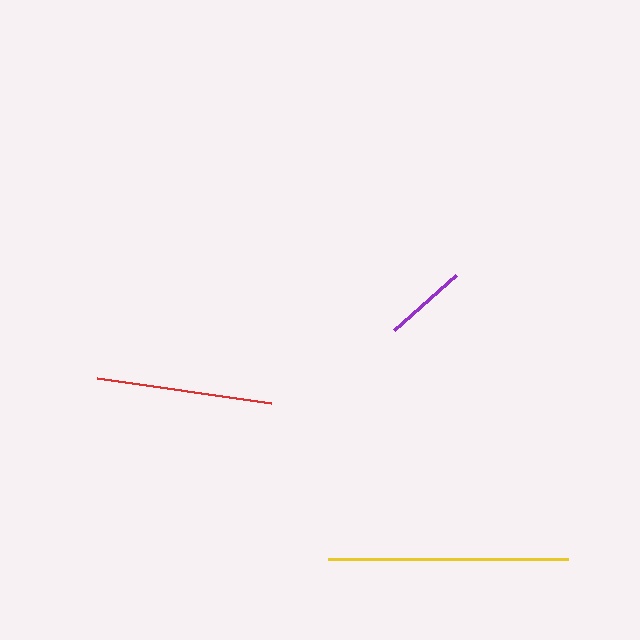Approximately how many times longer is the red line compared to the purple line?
The red line is approximately 2.1 times the length of the purple line.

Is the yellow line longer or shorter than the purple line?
The yellow line is longer than the purple line.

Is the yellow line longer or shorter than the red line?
The yellow line is longer than the red line.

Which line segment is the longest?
The yellow line is the longest at approximately 240 pixels.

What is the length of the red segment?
The red segment is approximately 177 pixels long.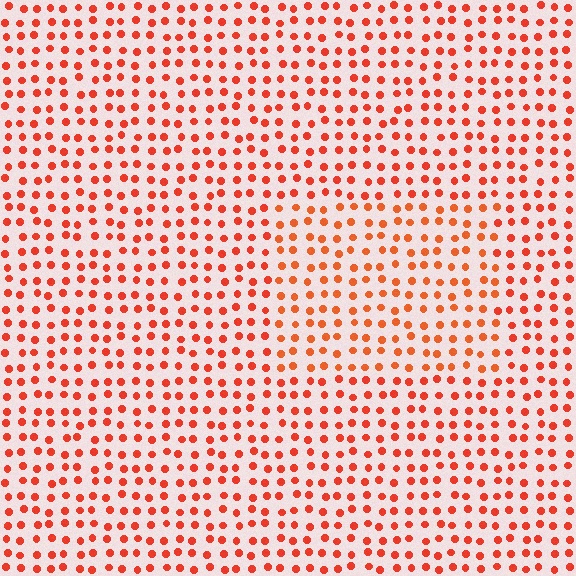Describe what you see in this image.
The image is filled with small red elements in a uniform arrangement. A rectangle-shaped region is visible where the elements are tinted to a slightly different hue, forming a subtle color boundary.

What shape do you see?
I see a rectangle.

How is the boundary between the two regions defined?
The boundary is defined purely by a slight shift in hue (about 12 degrees). Spacing, size, and orientation are identical on both sides.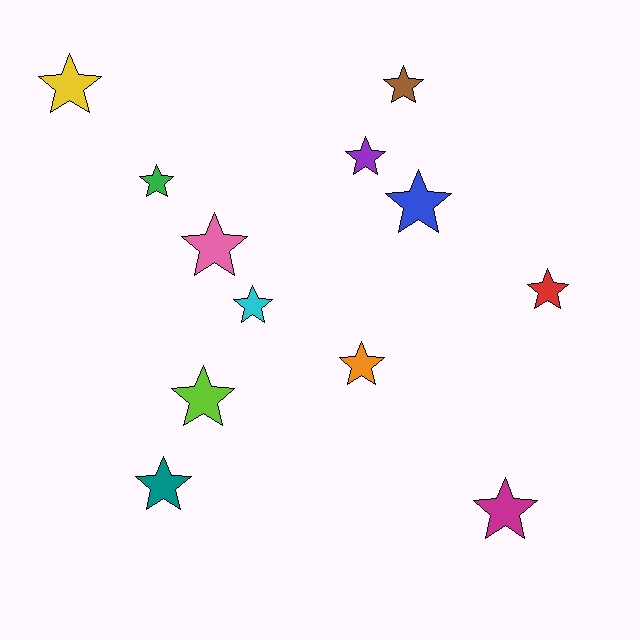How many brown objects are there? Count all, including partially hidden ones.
There is 1 brown object.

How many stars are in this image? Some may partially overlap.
There are 12 stars.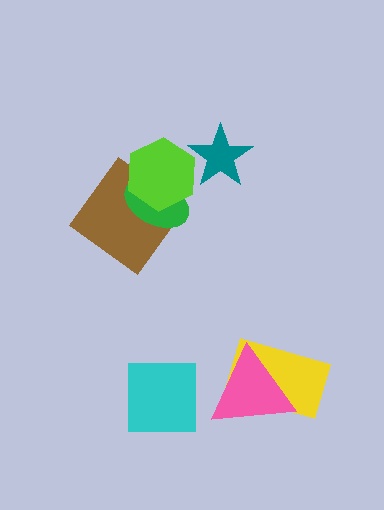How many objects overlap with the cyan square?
0 objects overlap with the cyan square.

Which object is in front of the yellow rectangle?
The pink triangle is in front of the yellow rectangle.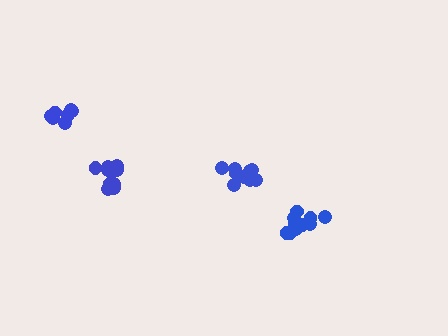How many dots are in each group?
Group 1: 10 dots, Group 2: 7 dots, Group 3: 10 dots, Group 4: 11 dots (38 total).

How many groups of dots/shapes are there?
There are 4 groups.